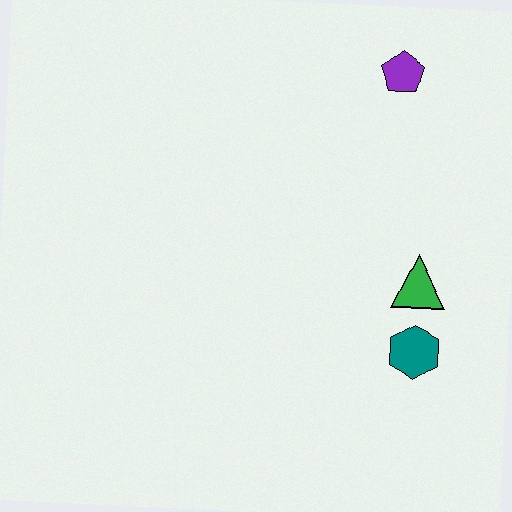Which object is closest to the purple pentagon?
The green triangle is closest to the purple pentagon.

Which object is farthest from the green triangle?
The purple pentagon is farthest from the green triangle.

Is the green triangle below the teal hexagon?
No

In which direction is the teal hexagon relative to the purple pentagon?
The teal hexagon is below the purple pentagon.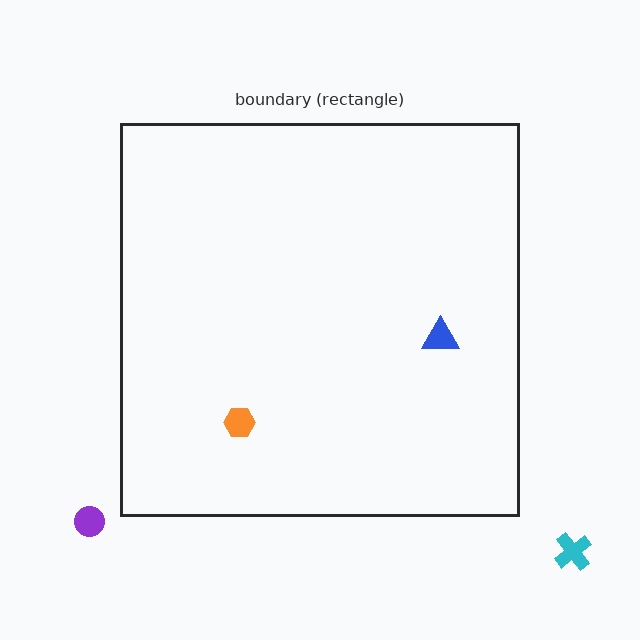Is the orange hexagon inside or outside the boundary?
Inside.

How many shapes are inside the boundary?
2 inside, 2 outside.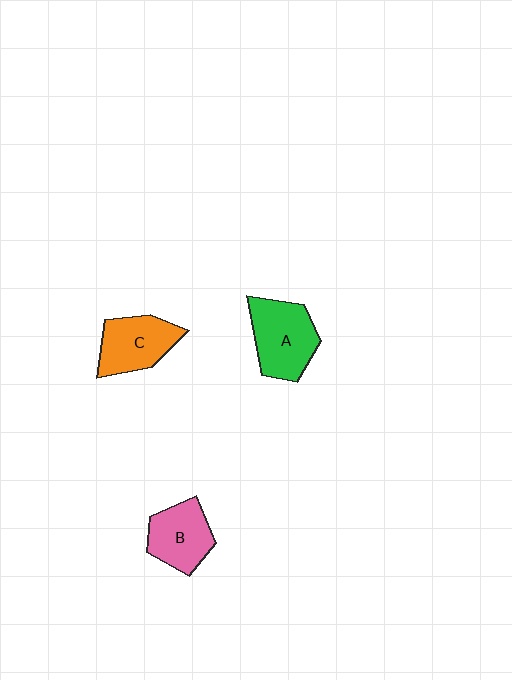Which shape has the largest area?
Shape A (green).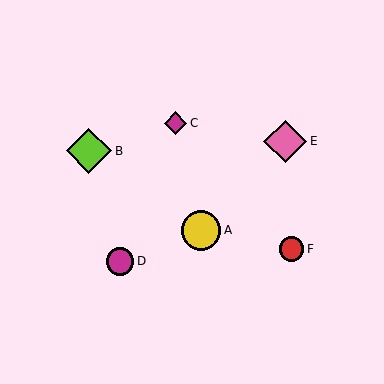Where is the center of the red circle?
The center of the red circle is at (292, 249).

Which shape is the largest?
The lime diamond (labeled B) is the largest.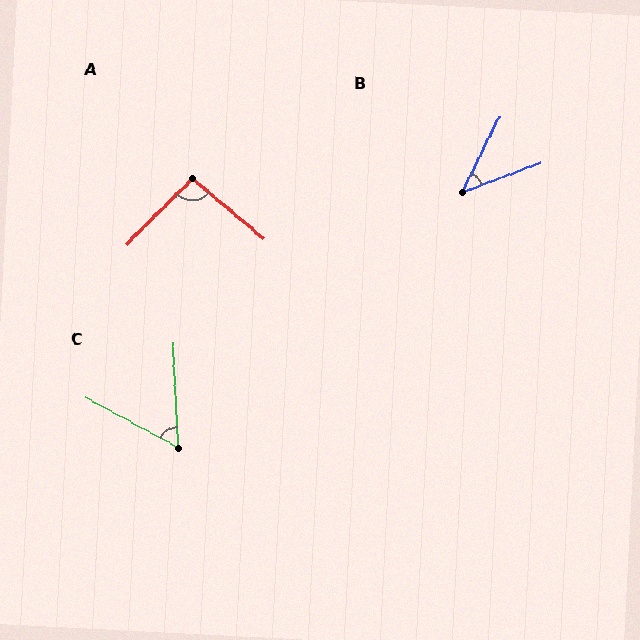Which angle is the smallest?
B, at approximately 43 degrees.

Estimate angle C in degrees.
Approximately 59 degrees.